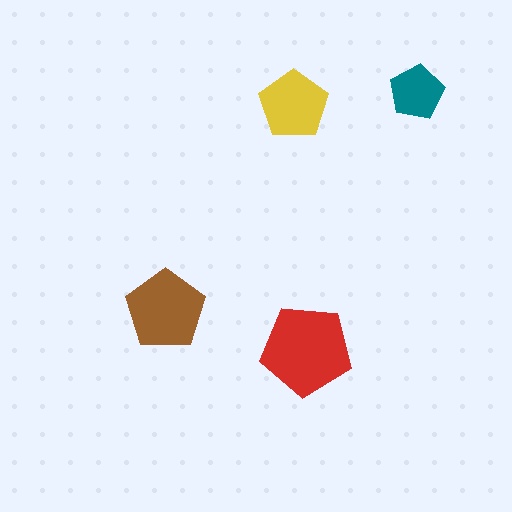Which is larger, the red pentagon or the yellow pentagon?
The red one.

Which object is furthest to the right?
The teal pentagon is rightmost.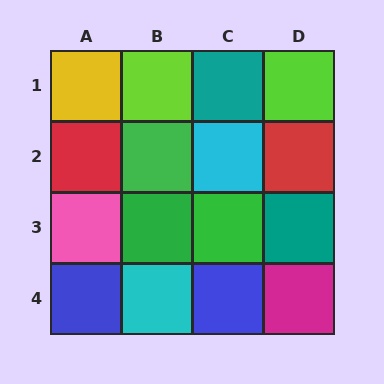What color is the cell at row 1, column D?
Lime.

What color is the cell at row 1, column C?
Teal.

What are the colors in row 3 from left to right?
Pink, green, green, teal.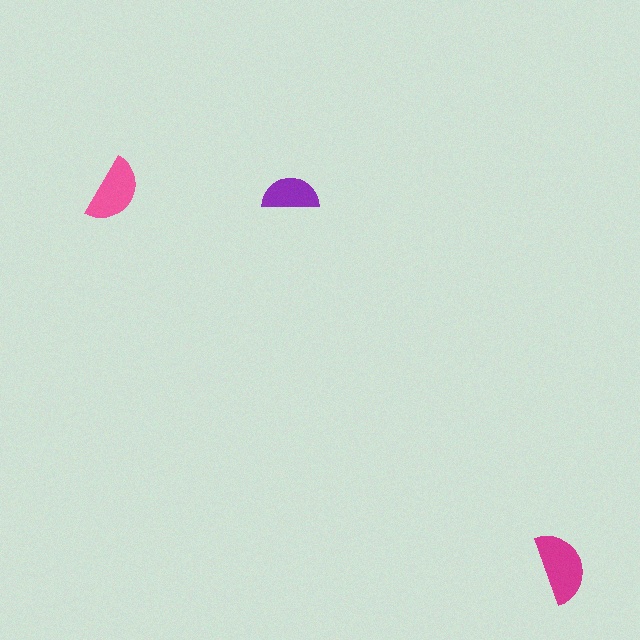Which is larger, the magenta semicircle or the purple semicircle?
The magenta one.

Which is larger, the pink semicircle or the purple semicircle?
The pink one.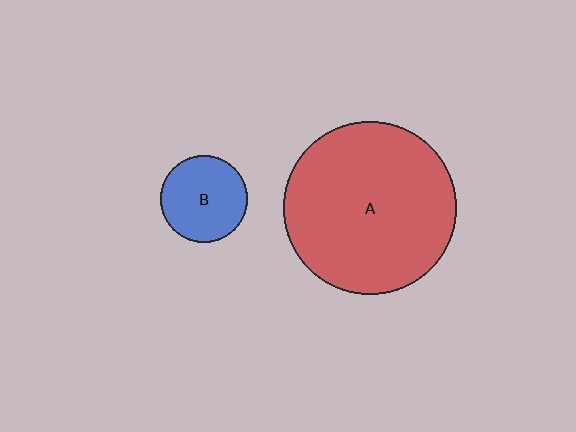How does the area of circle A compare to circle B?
Approximately 3.9 times.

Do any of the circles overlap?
No, none of the circles overlap.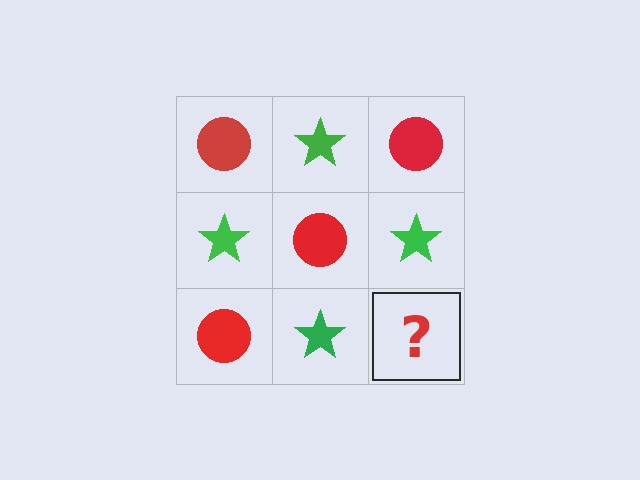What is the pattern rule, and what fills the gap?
The rule is that it alternates red circle and green star in a checkerboard pattern. The gap should be filled with a red circle.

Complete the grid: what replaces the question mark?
The question mark should be replaced with a red circle.